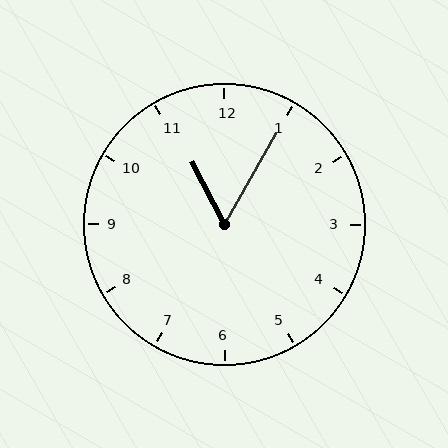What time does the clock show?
11:05.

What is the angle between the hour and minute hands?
Approximately 58 degrees.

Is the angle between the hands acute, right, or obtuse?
It is acute.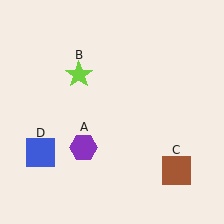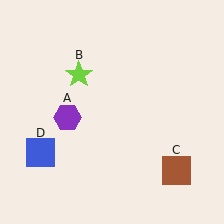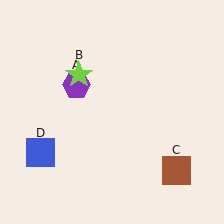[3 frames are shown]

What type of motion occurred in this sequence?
The purple hexagon (object A) rotated clockwise around the center of the scene.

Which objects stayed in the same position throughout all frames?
Lime star (object B) and brown square (object C) and blue square (object D) remained stationary.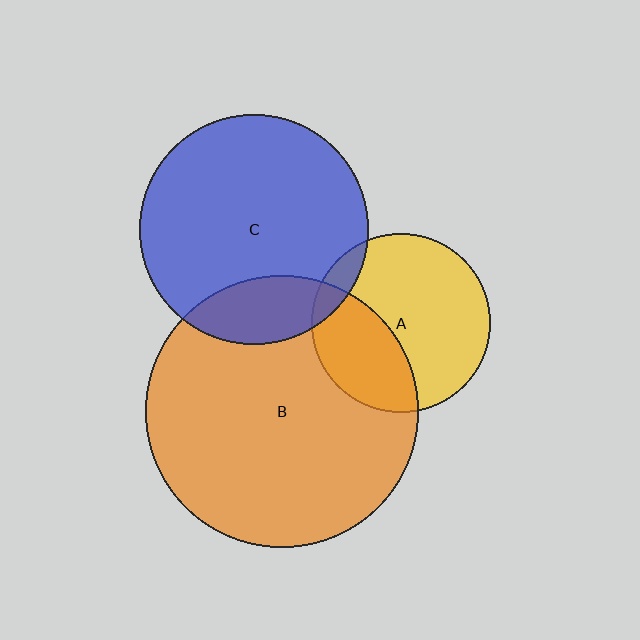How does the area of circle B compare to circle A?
Approximately 2.3 times.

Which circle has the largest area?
Circle B (orange).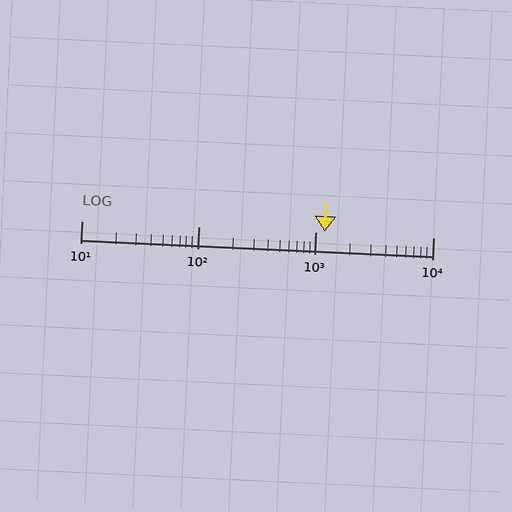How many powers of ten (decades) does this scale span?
The scale spans 3 decades, from 10 to 10000.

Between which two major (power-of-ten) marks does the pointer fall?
The pointer is between 1000 and 10000.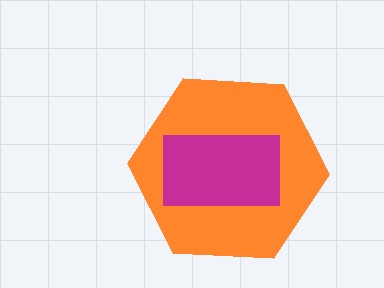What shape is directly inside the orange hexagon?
The magenta rectangle.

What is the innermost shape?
The magenta rectangle.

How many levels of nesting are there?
2.